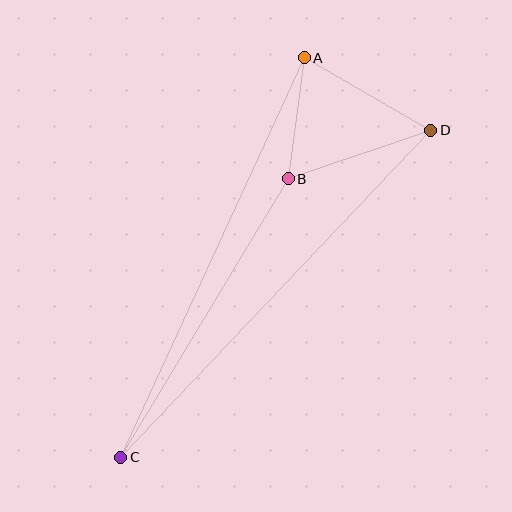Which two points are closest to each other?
Points A and B are closest to each other.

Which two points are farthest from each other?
Points C and D are farthest from each other.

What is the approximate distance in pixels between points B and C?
The distance between B and C is approximately 325 pixels.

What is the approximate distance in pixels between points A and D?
The distance between A and D is approximately 146 pixels.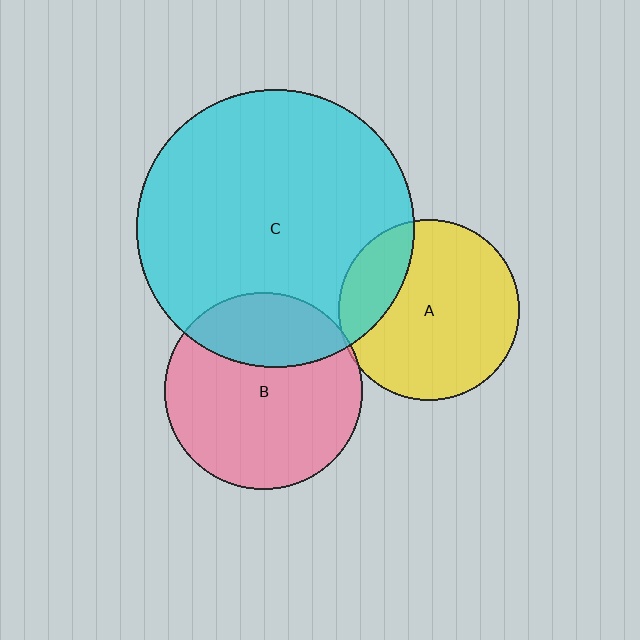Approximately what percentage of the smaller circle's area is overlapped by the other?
Approximately 30%.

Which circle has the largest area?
Circle C (cyan).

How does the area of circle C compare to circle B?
Approximately 2.0 times.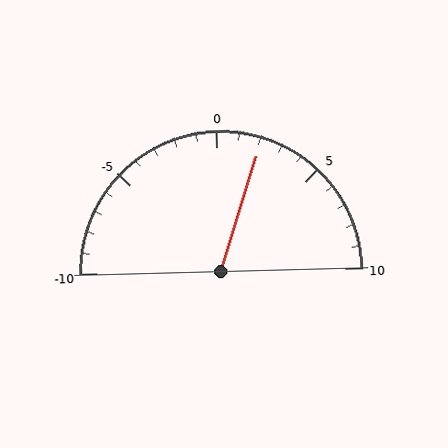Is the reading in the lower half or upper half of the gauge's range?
The reading is in the upper half of the range (-10 to 10).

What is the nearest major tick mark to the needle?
The nearest major tick mark is 0.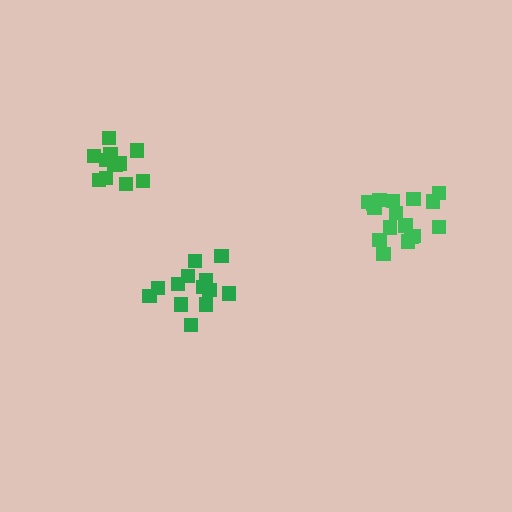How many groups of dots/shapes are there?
There are 3 groups.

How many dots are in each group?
Group 1: 14 dots, Group 2: 12 dots, Group 3: 17 dots (43 total).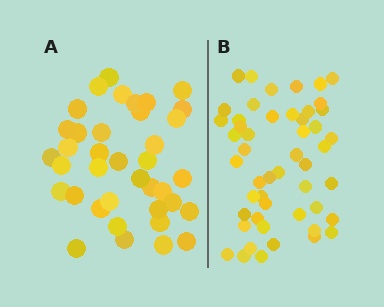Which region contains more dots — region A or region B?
Region B (the right region) has more dots.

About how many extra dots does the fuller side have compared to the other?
Region B has roughly 12 or so more dots than region A.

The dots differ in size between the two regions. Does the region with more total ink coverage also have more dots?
No. Region A has more total ink coverage because its dots are larger, but region B actually contains more individual dots. Total area can be misleading — the number of items is what matters here.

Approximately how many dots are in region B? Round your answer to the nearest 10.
About 50 dots.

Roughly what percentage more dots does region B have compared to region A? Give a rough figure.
About 30% more.